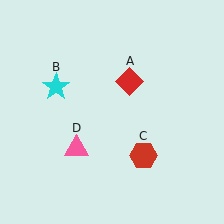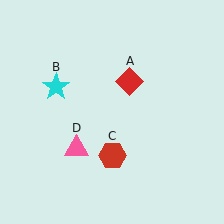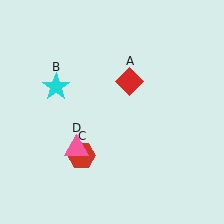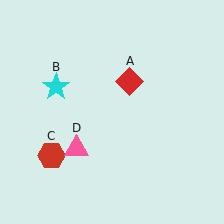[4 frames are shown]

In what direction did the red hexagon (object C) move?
The red hexagon (object C) moved left.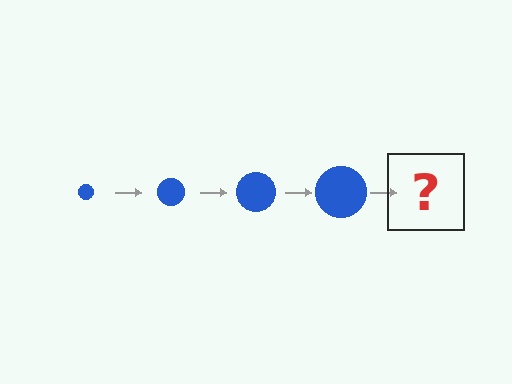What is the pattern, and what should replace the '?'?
The pattern is that the circle gets progressively larger each step. The '?' should be a blue circle, larger than the previous one.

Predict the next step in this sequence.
The next step is a blue circle, larger than the previous one.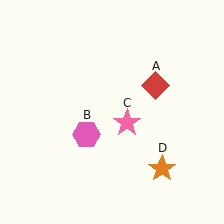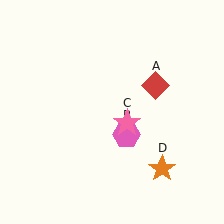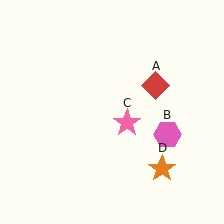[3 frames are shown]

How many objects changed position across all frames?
1 object changed position: pink hexagon (object B).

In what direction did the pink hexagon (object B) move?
The pink hexagon (object B) moved right.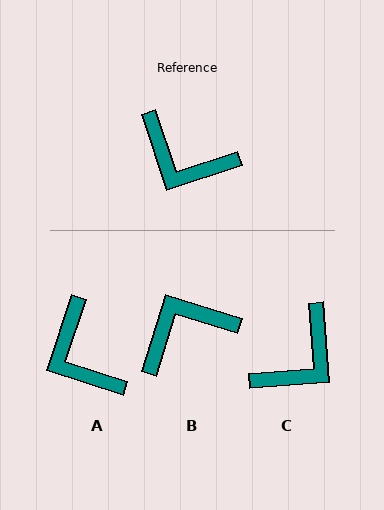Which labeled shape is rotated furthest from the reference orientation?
B, about 125 degrees away.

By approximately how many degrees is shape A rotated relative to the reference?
Approximately 36 degrees clockwise.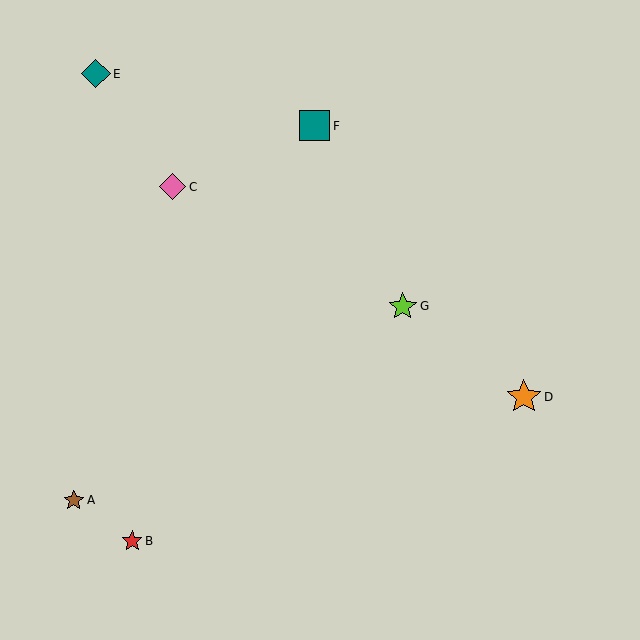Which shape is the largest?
The orange star (labeled D) is the largest.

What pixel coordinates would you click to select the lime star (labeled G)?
Click at (403, 306) to select the lime star G.